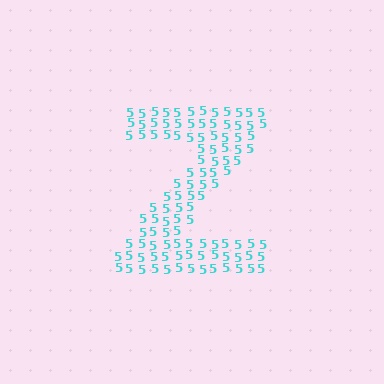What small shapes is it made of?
It is made of small digit 5's.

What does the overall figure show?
The overall figure shows the letter Z.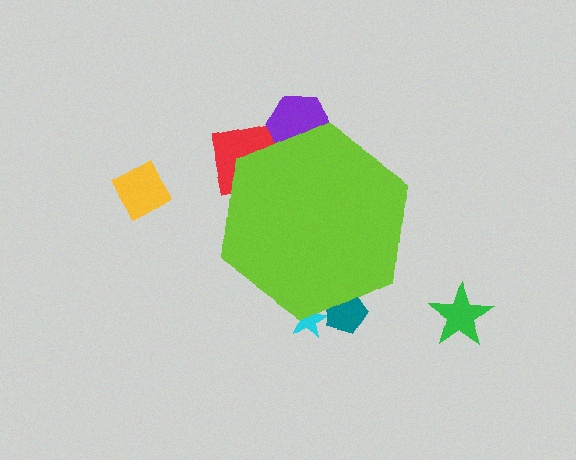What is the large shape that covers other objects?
A lime hexagon.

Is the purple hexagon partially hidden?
Yes, the purple hexagon is partially hidden behind the lime hexagon.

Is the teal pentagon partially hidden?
Yes, the teal pentagon is partially hidden behind the lime hexagon.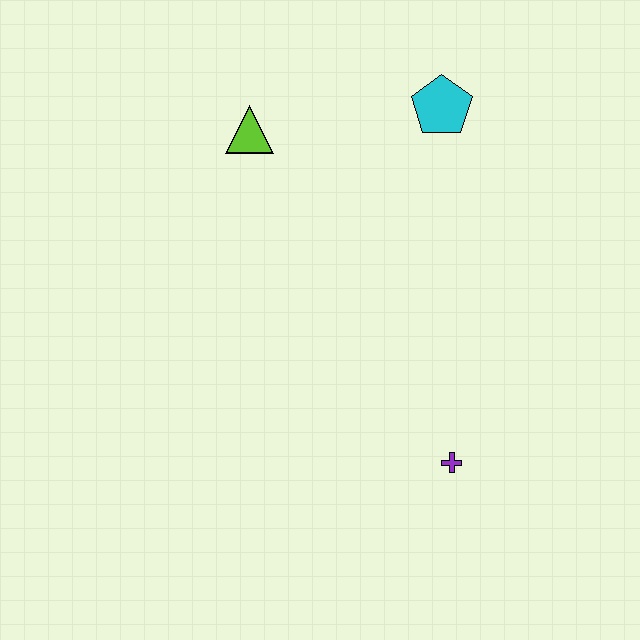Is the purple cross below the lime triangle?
Yes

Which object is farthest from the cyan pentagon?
The purple cross is farthest from the cyan pentagon.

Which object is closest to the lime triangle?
The cyan pentagon is closest to the lime triangle.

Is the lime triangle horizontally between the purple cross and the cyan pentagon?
No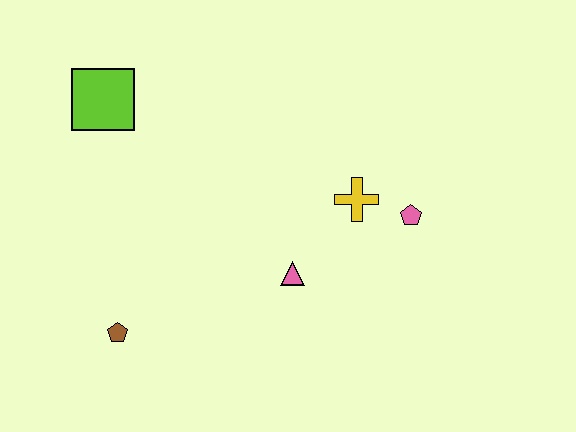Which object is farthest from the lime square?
The pink pentagon is farthest from the lime square.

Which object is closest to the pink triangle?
The yellow cross is closest to the pink triangle.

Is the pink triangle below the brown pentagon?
No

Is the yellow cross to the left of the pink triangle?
No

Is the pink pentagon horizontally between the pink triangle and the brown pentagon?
No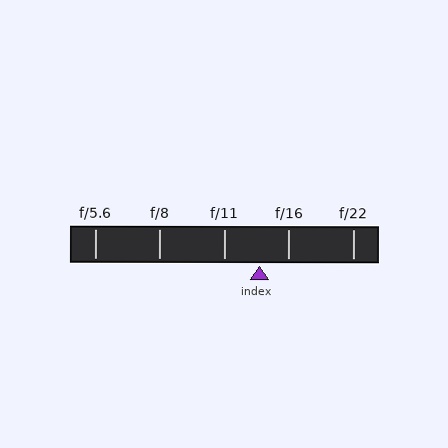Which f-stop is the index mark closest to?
The index mark is closest to f/16.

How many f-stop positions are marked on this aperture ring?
There are 5 f-stop positions marked.